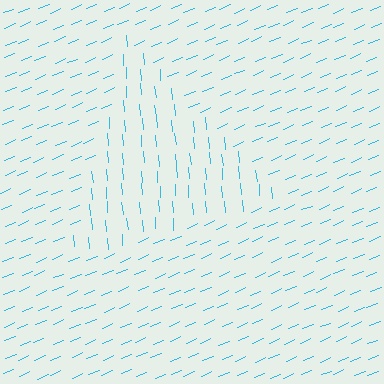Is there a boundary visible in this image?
Yes, there is a texture boundary formed by a change in line orientation.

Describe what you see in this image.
The image is filled with small cyan line segments. A triangle region in the image has lines oriented differently from the surrounding lines, creating a visible texture boundary.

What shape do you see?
I see a triangle.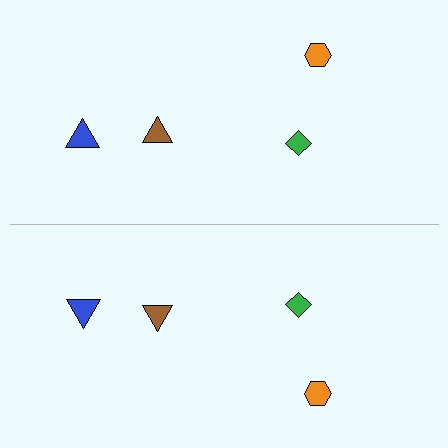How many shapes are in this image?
There are 8 shapes in this image.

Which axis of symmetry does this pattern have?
The pattern has a horizontal axis of symmetry running through the center of the image.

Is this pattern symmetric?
Yes, this pattern has bilateral (reflection) symmetry.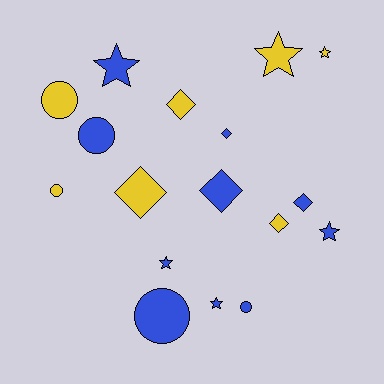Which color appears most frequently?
Blue, with 10 objects.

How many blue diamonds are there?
There are 3 blue diamonds.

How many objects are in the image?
There are 17 objects.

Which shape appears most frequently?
Star, with 6 objects.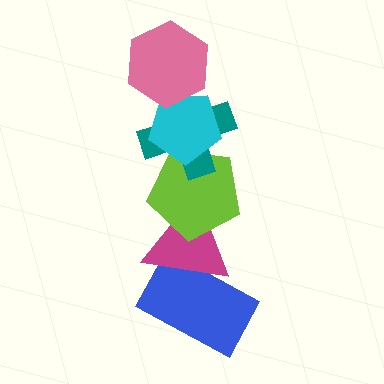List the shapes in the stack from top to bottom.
From top to bottom: the pink hexagon, the cyan pentagon, the teal cross, the lime pentagon, the magenta triangle, the blue rectangle.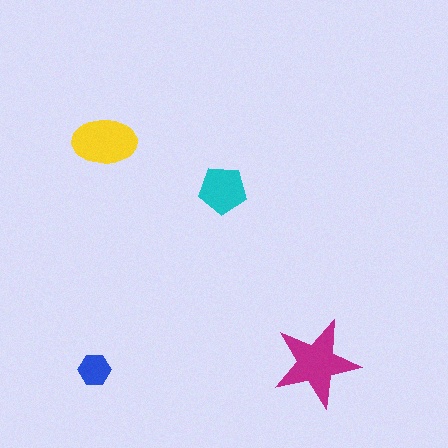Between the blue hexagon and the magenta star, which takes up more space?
The magenta star.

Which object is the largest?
The magenta star.